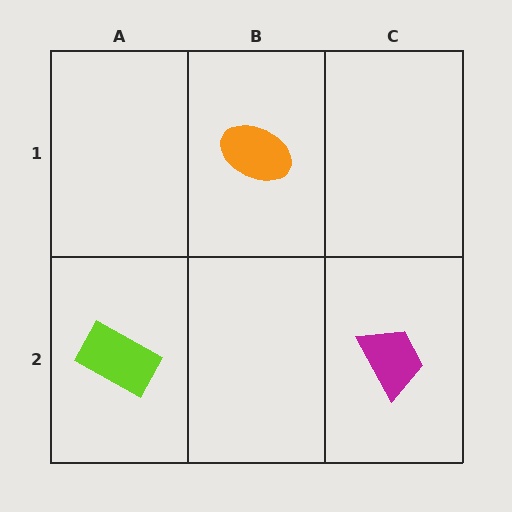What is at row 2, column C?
A magenta trapezoid.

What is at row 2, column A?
A lime rectangle.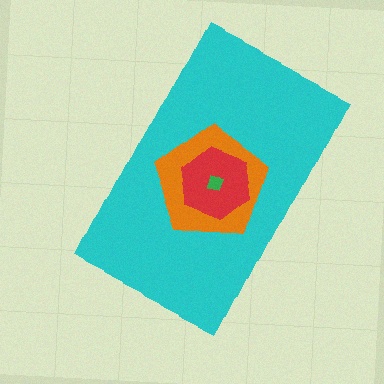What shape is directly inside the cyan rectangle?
The orange pentagon.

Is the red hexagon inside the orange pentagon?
Yes.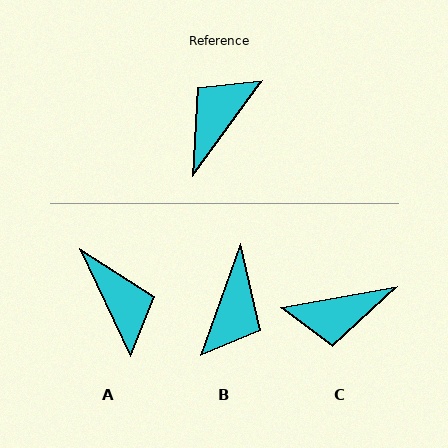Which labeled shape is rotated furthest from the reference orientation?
B, about 163 degrees away.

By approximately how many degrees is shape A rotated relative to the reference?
Approximately 119 degrees clockwise.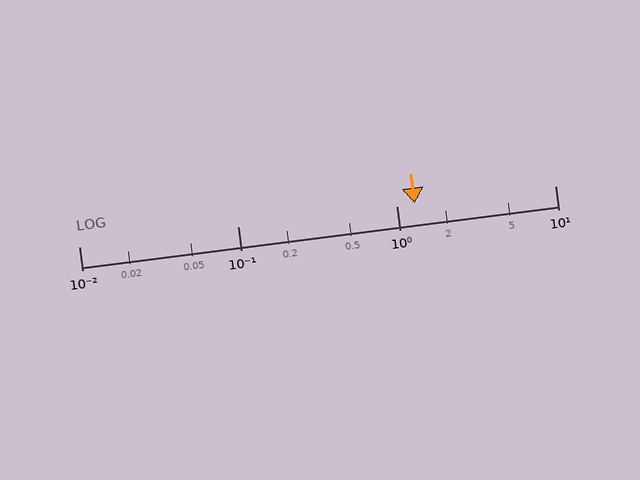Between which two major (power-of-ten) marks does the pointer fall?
The pointer is between 1 and 10.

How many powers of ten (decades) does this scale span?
The scale spans 3 decades, from 0.01 to 10.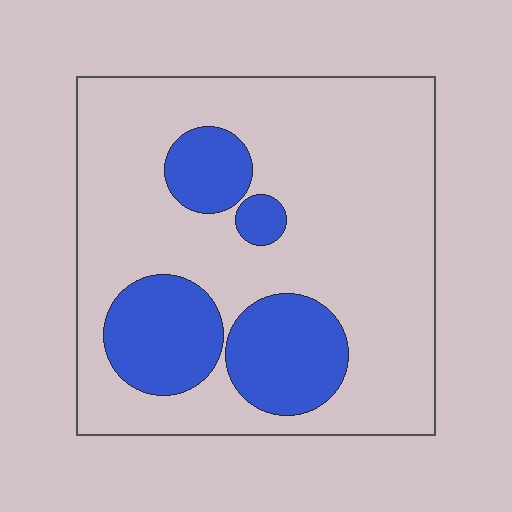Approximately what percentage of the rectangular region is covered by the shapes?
Approximately 25%.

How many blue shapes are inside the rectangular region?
4.